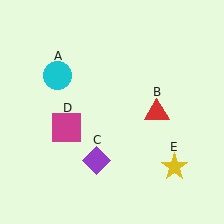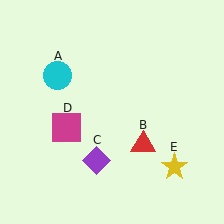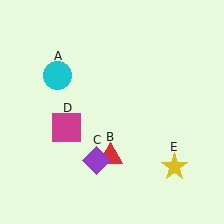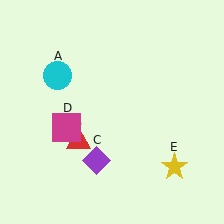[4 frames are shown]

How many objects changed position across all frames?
1 object changed position: red triangle (object B).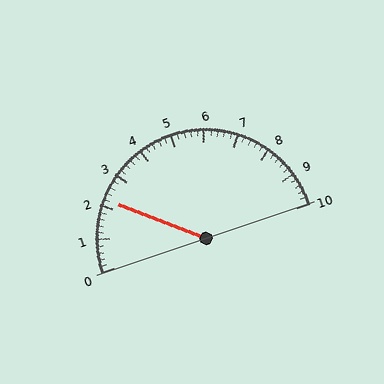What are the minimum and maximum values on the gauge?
The gauge ranges from 0 to 10.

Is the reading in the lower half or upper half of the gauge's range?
The reading is in the lower half of the range (0 to 10).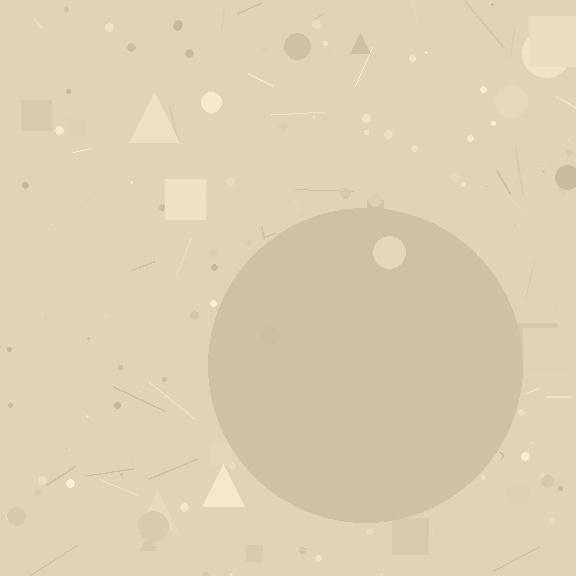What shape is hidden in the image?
A circle is hidden in the image.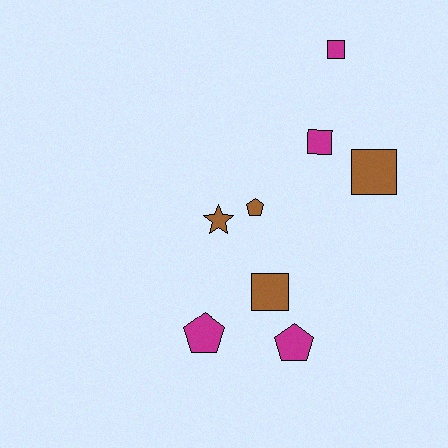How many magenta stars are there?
There are no magenta stars.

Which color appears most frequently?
Magenta, with 4 objects.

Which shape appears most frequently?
Square, with 4 objects.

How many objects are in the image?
There are 8 objects.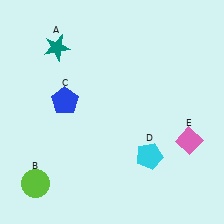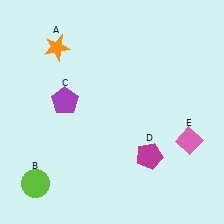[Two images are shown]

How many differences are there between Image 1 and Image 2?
There are 3 differences between the two images.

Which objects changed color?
A changed from teal to orange. C changed from blue to purple. D changed from cyan to magenta.